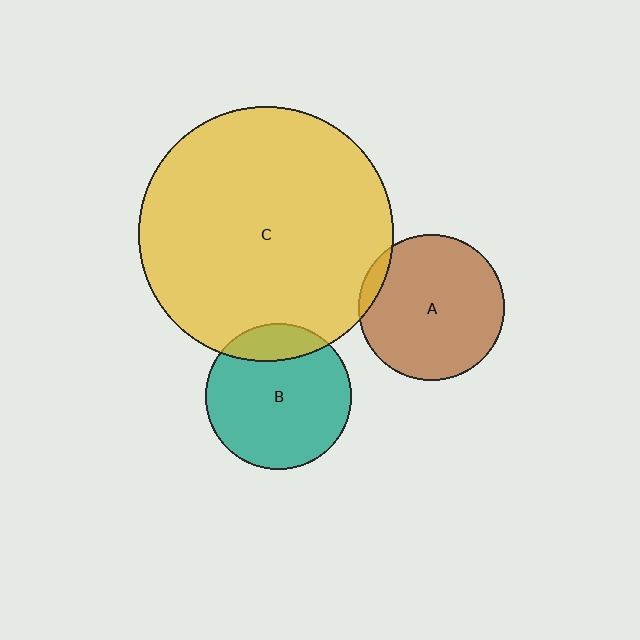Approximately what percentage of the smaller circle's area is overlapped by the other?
Approximately 5%.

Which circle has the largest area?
Circle C (yellow).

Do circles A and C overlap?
Yes.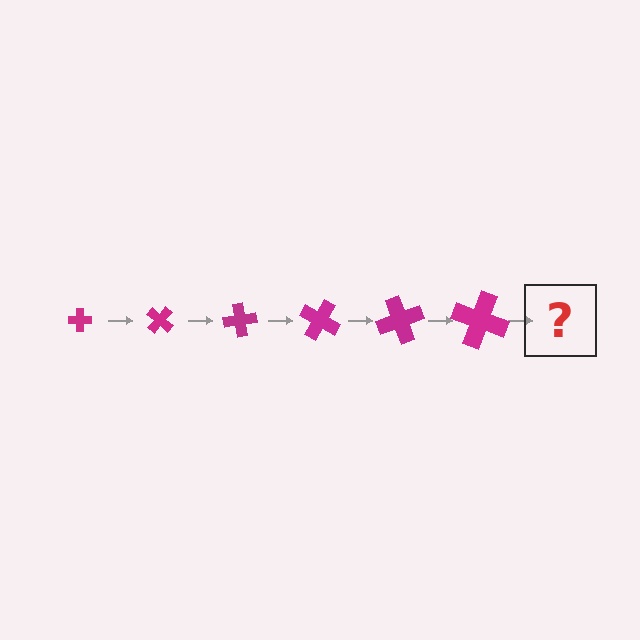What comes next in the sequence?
The next element should be a cross, larger than the previous one and rotated 240 degrees from the start.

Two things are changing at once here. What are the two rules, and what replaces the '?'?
The two rules are that the cross grows larger each step and it rotates 40 degrees each step. The '?' should be a cross, larger than the previous one and rotated 240 degrees from the start.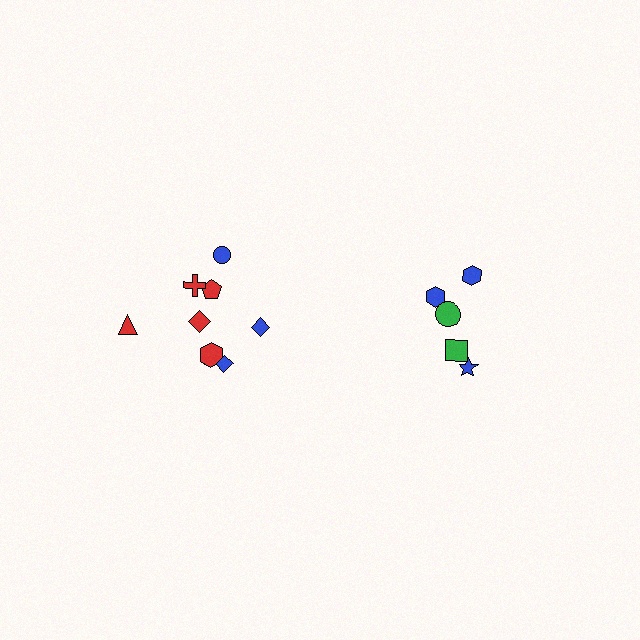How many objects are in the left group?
There are 8 objects.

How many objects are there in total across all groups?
There are 13 objects.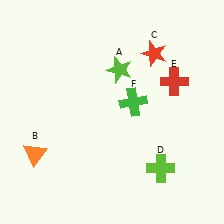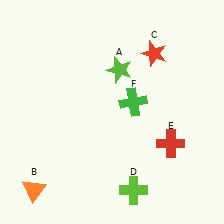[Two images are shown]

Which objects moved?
The objects that moved are: the orange triangle (B), the lime cross (D), the red cross (E).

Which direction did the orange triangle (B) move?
The orange triangle (B) moved down.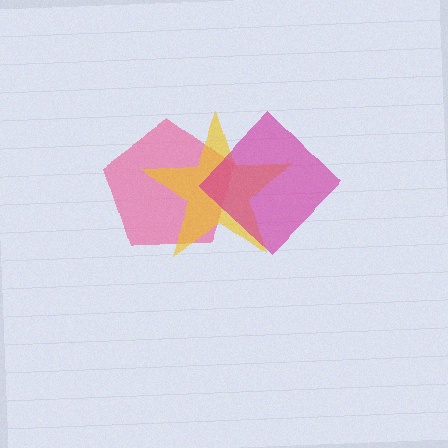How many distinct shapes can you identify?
There are 3 distinct shapes: a pink pentagon, a yellow star, a magenta diamond.